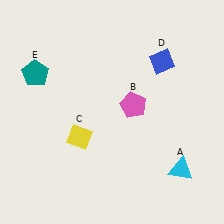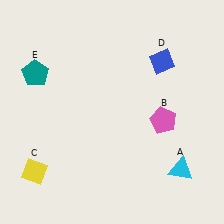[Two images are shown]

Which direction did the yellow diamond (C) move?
The yellow diamond (C) moved left.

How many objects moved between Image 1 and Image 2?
2 objects moved between the two images.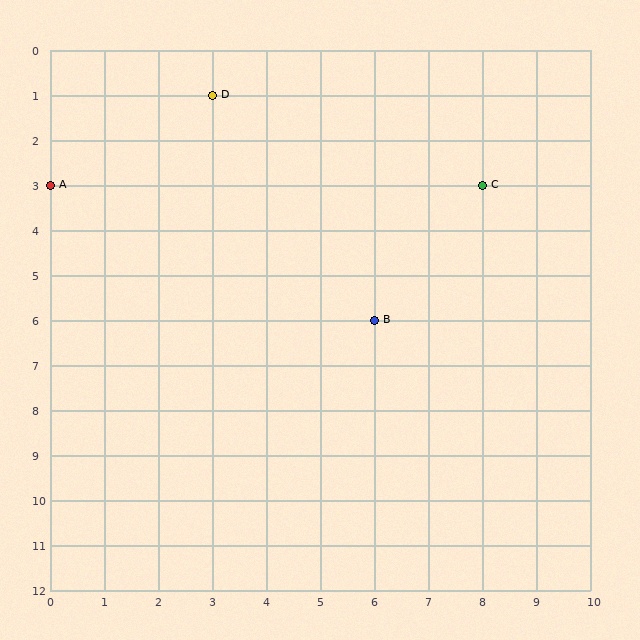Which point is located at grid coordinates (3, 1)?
Point D is at (3, 1).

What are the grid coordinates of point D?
Point D is at grid coordinates (3, 1).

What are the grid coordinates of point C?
Point C is at grid coordinates (8, 3).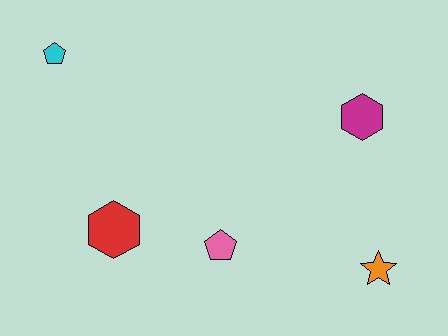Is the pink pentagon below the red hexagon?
Yes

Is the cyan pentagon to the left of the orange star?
Yes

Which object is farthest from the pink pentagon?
The cyan pentagon is farthest from the pink pentagon.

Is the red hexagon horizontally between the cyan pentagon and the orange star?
Yes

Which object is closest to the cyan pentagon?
The red hexagon is closest to the cyan pentagon.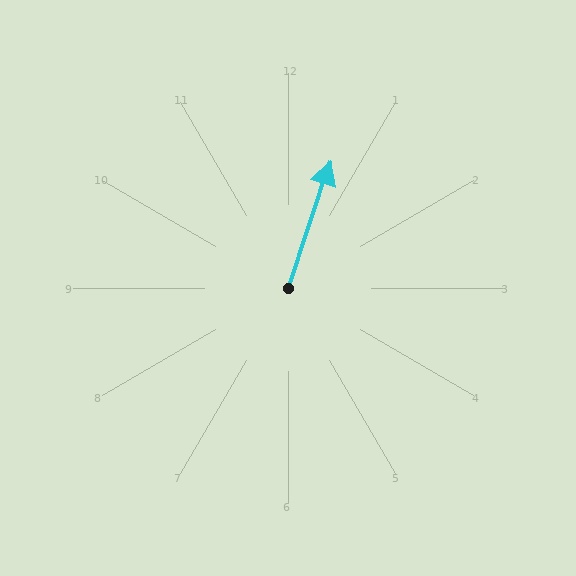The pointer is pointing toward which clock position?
Roughly 1 o'clock.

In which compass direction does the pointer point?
North.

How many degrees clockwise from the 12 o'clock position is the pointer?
Approximately 19 degrees.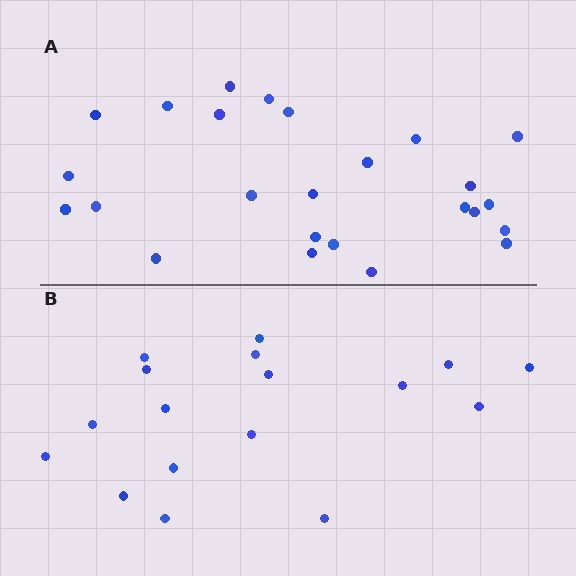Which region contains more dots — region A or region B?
Region A (the top region) has more dots.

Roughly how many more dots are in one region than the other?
Region A has roughly 8 or so more dots than region B.